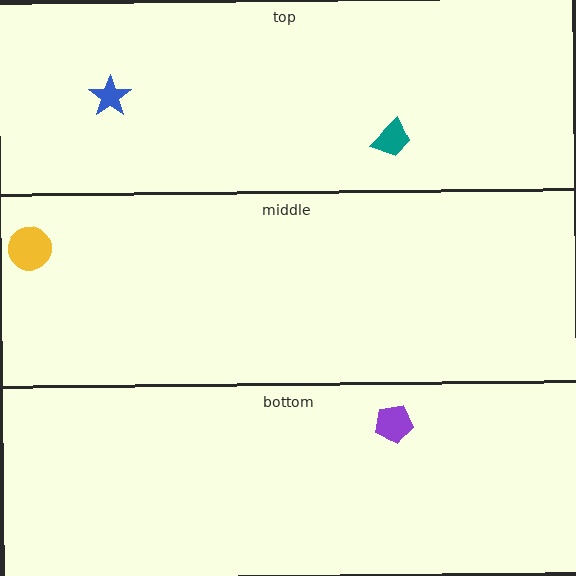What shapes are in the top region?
The teal trapezoid, the blue star.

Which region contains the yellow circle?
The middle region.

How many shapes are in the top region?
2.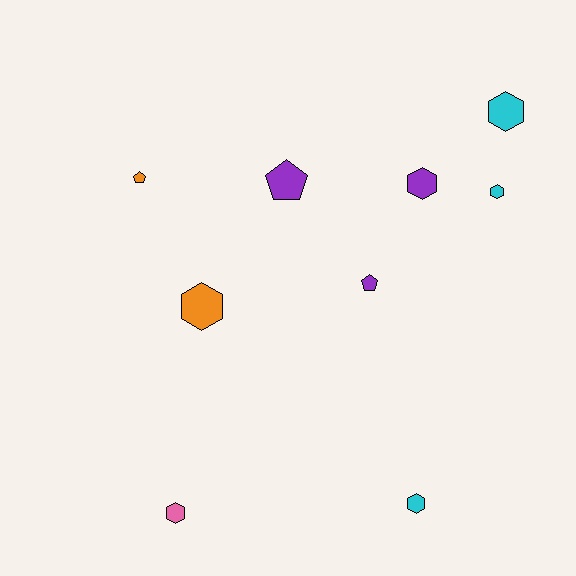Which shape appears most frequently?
Hexagon, with 6 objects.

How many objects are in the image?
There are 9 objects.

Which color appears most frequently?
Cyan, with 3 objects.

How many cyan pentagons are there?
There are no cyan pentagons.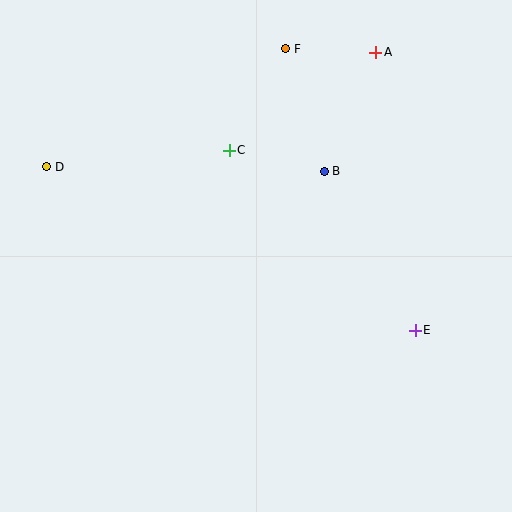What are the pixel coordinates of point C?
Point C is at (229, 150).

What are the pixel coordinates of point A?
Point A is at (376, 52).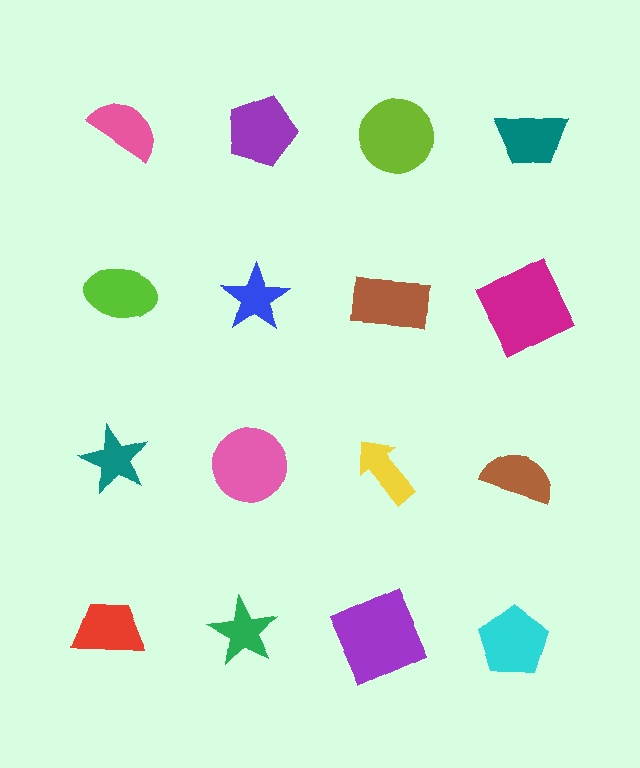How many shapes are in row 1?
4 shapes.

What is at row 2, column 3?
A brown rectangle.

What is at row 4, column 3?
A purple square.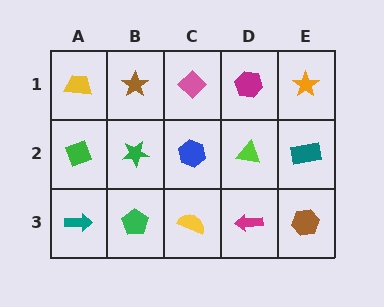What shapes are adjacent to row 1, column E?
A teal rectangle (row 2, column E), a magenta hexagon (row 1, column D).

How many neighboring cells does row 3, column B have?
3.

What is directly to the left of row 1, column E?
A magenta hexagon.